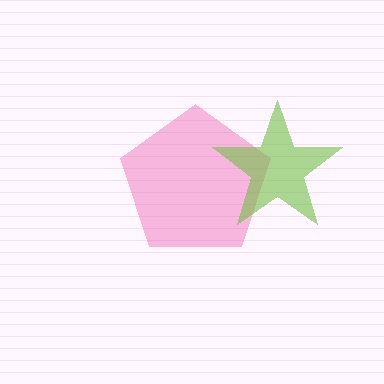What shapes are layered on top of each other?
The layered shapes are: a pink pentagon, a lime star.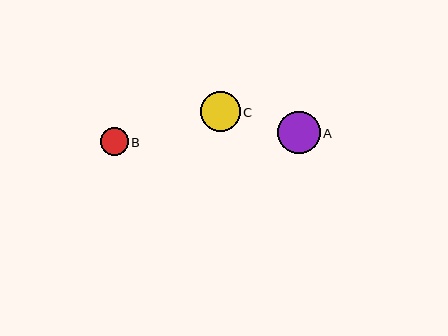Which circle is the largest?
Circle A is the largest with a size of approximately 43 pixels.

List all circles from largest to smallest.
From largest to smallest: A, C, B.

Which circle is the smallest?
Circle B is the smallest with a size of approximately 28 pixels.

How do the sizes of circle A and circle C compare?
Circle A and circle C are approximately the same size.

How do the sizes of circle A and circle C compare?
Circle A and circle C are approximately the same size.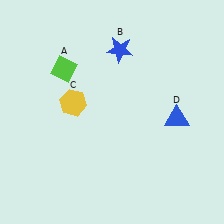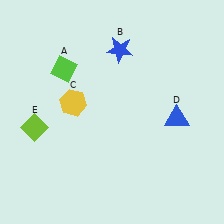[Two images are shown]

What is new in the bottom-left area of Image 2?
A lime diamond (E) was added in the bottom-left area of Image 2.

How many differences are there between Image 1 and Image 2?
There is 1 difference between the two images.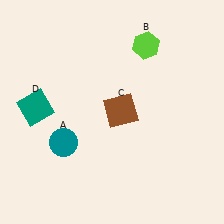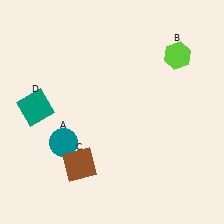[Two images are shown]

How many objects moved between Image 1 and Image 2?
2 objects moved between the two images.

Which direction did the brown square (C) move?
The brown square (C) moved down.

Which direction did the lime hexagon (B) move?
The lime hexagon (B) moved right.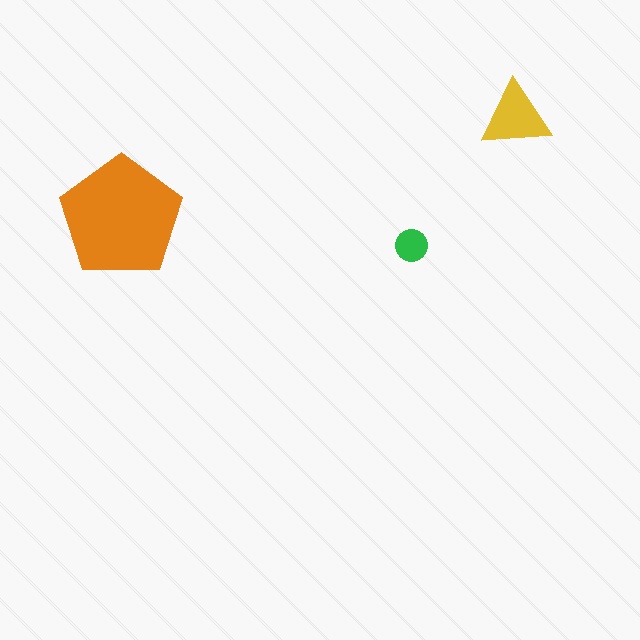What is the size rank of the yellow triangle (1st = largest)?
2nd.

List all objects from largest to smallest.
The orange pentagon, the yellow triangle, the green circle.